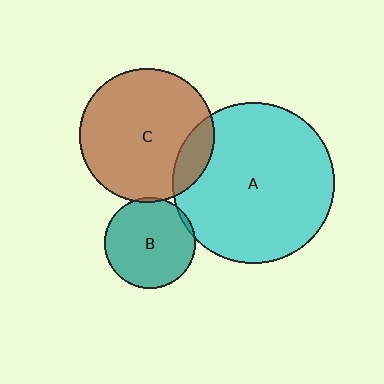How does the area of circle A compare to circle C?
Approximately 1.4 times.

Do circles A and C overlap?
Yes.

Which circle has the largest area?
Circle A (cyan).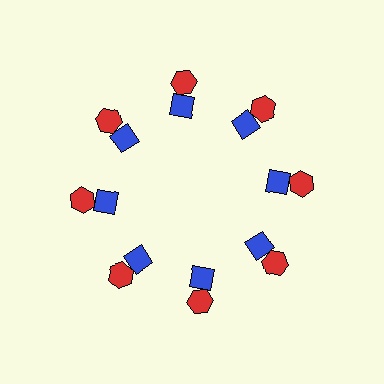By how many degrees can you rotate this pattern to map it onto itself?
The pattern maps onto itself every 45 degrees of rotation.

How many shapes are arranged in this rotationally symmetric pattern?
There are 16 shapes, arranged in 8 groups of 2.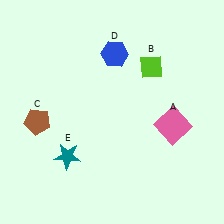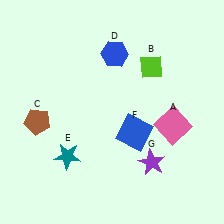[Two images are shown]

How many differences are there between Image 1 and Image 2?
There are 2 differences between the two images.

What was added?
A blue square (F), a purple star (G) were added in Image 2.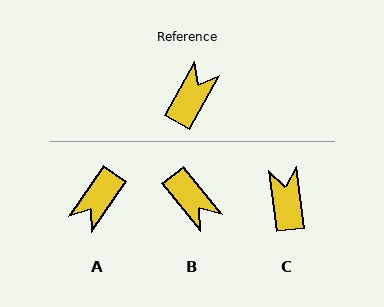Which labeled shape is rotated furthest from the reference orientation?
A, about 174 degrees away.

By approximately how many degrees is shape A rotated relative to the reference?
Approximately 174 degrees counter-clockwise.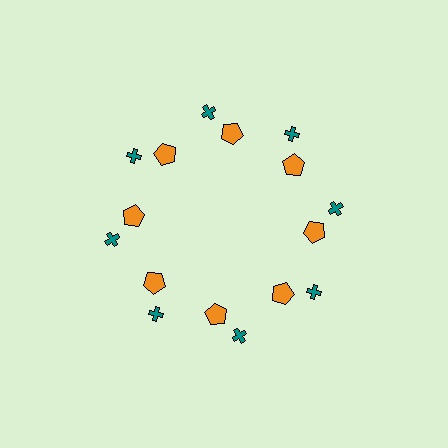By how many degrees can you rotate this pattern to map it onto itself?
The pattern maps onto itself every 45 degrees of rotation.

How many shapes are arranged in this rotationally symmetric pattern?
There are 16 shapes, arranged in 8 groups of 2.